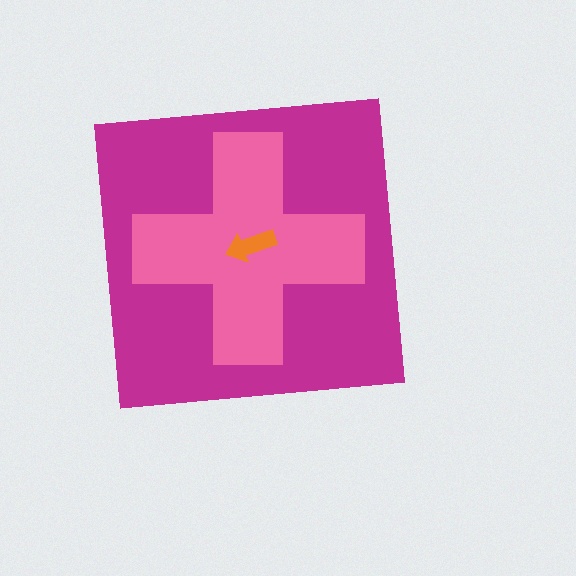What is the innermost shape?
The orange arrow.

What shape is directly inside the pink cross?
The orange arrow.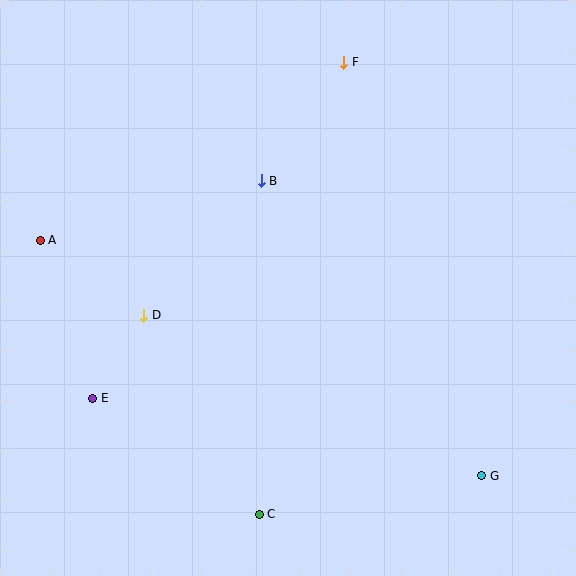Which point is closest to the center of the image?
Point B at (261, 181) is closest to the center.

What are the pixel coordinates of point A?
Point A is at (40, 240).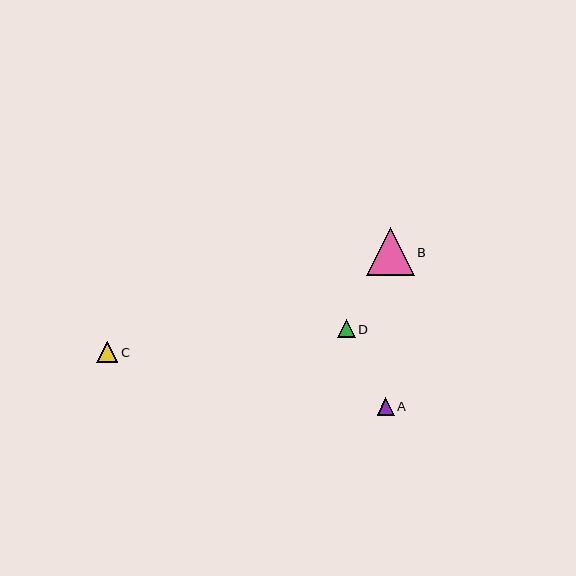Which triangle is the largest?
Triangle B is the largest with a size of approximately 48 pixels.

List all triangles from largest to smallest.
From largest to smallest: B, C, D, A.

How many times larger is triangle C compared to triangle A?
Triangle C is approximately 1.2 times the size of triangle A.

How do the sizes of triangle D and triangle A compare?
Triangle D and triangle A are approximately the same size.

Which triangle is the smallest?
Triangle A is the smallest with a size of approximately 17 pixels.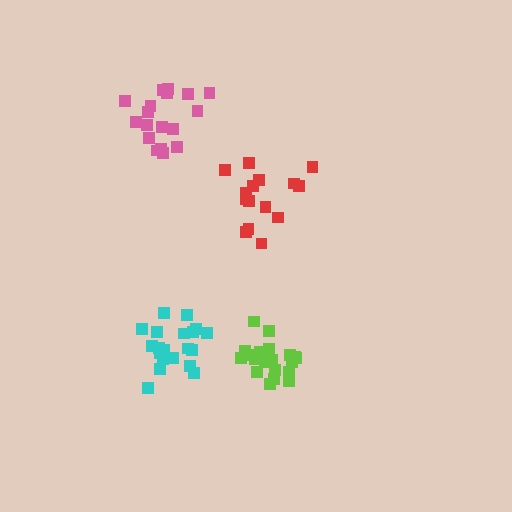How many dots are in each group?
Group 1: 18 dots, Group 2: 20 dots, Group 3: 20 dots, Group 4: 15 dots (73 total).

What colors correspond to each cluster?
The clusters are colored: pink, cyan, lime, red.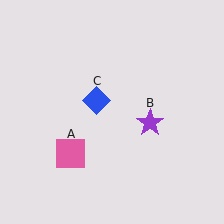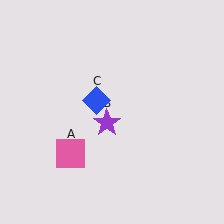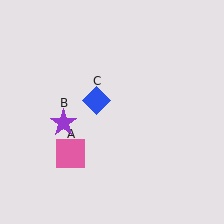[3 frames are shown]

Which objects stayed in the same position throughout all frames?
Pink square (object A) and blue diamond (object C) remained stationary.